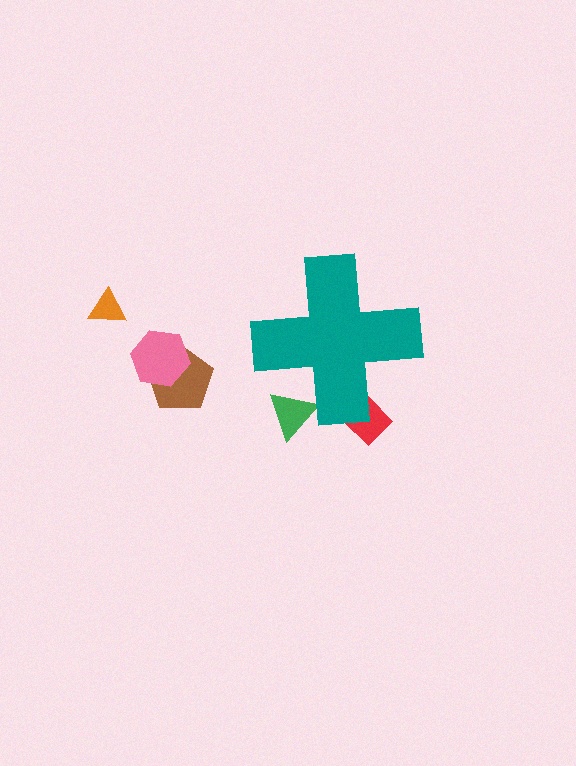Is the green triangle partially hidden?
Yes, the green triangle is partially hidden behind the teal cross.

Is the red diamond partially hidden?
Yes, the red diamond is partially hidden behind the teal cross.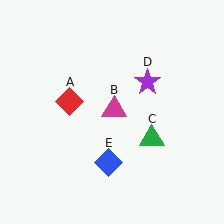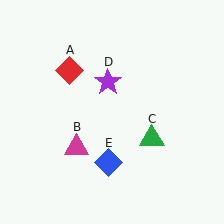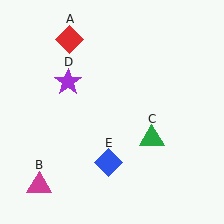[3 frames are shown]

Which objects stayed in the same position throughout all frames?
Green triangle (object C) and blue diamond (object E) remained stationary.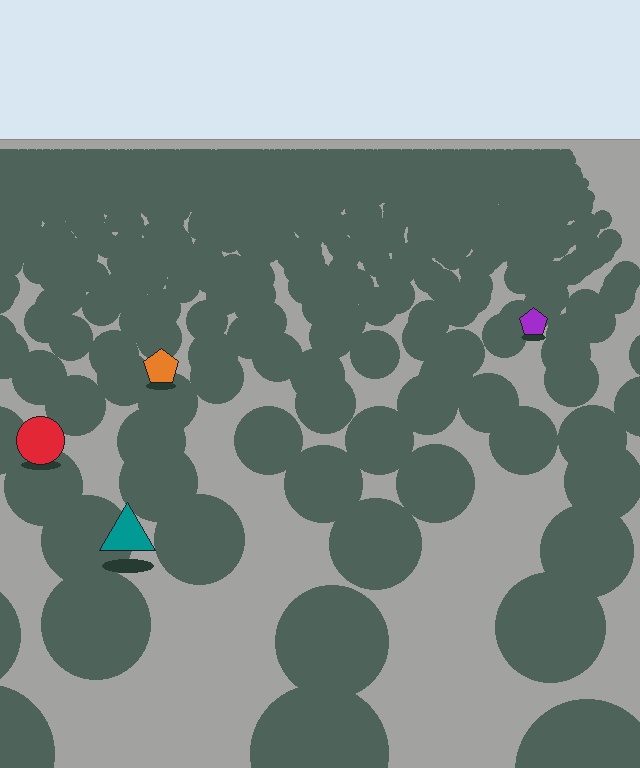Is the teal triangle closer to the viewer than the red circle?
Yes. The teal triangle is closer — you can tell from the texture gradient: the ground texture is coarser near it.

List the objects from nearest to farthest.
From nearest to farthest: the teal triangle, the red circle, the orange pentagon, the purple pentagon.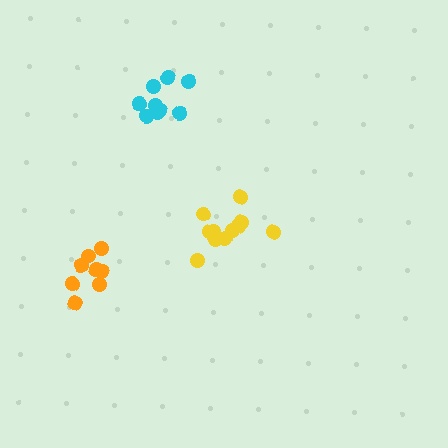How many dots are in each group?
Group 1: 9 dots, Group 2: 11 dots, Group 3: 8 dots (28 total).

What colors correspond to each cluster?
The clusters are colored: cyan, yellow, orange.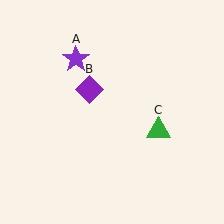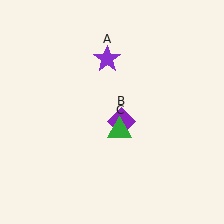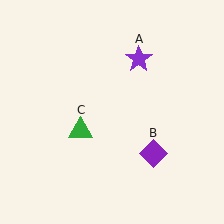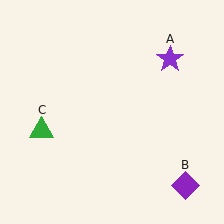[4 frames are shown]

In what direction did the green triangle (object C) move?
The green triangle (object C) moved left.